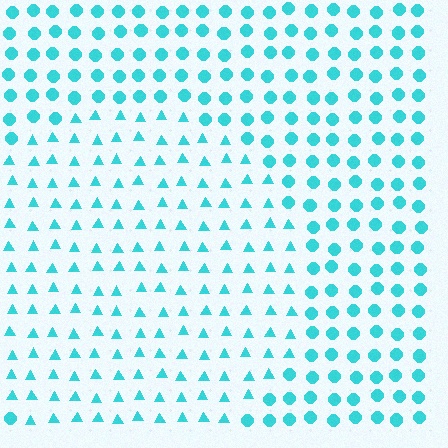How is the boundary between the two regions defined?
The boundary is defined by a change in element shape: triangles inside vs. circles outside. All elements share the same color and spacing.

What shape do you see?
I see a circle.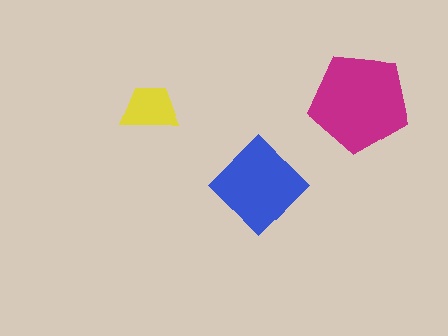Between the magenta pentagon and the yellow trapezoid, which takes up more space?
The magenta pentagon.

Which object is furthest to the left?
The yellow trapezoid is leftmost.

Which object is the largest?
The magenta pentagon.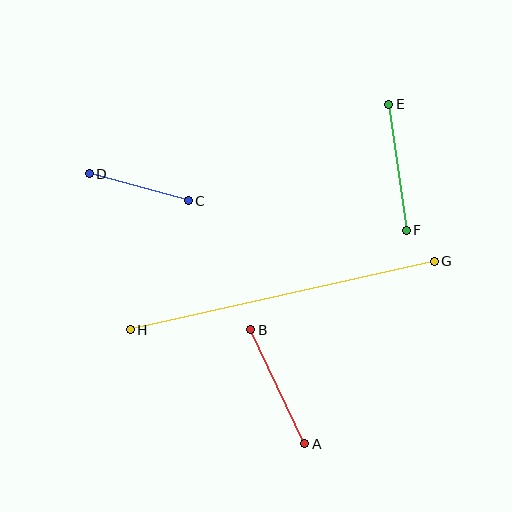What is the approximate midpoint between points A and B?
The midpoint is at approximately (278, 387) pixels.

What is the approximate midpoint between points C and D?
The midpoint is at approximately (139, 187) pixels.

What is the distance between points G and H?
The distance is approximately 311 pixels.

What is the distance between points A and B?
The distance is approximately 126 pixels.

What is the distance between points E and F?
The distance is approximately 128 pixels.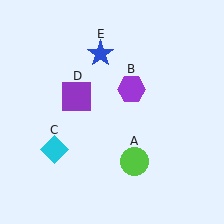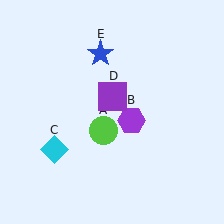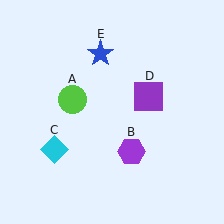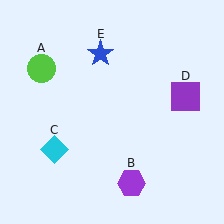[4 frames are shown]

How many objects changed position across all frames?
3 objects changed position: lime circle (object A), purple hexagon (object B), purple square (object D).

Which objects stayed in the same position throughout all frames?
Cyan diamond (object C) and blue star (object E) remained stationary.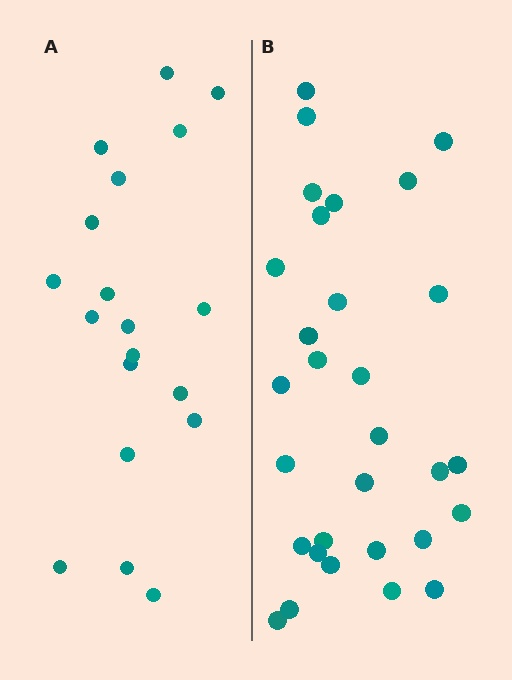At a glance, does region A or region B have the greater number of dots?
Region B (the right region) has more dots.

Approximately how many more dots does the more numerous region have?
Region B has roughly 12 or so more dots than region A.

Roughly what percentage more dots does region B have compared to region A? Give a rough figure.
About 60% more.